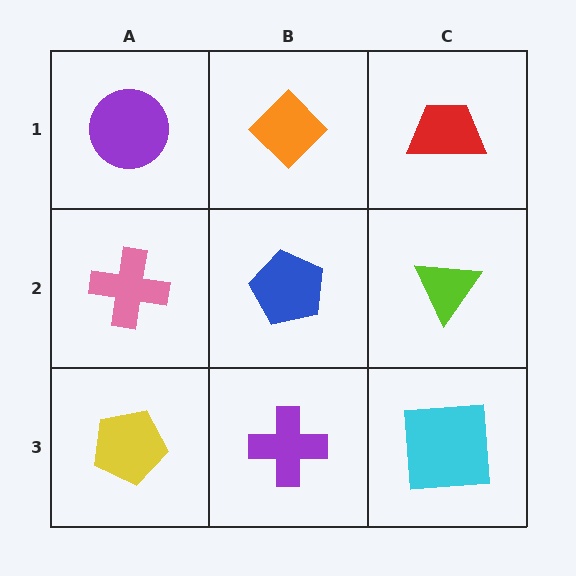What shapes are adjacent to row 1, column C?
A lime triangle (row 2, column C), an orange diamond (row 1, column B).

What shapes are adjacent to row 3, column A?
A pink cross (row 2, column A), a purple cross (row 3, column B).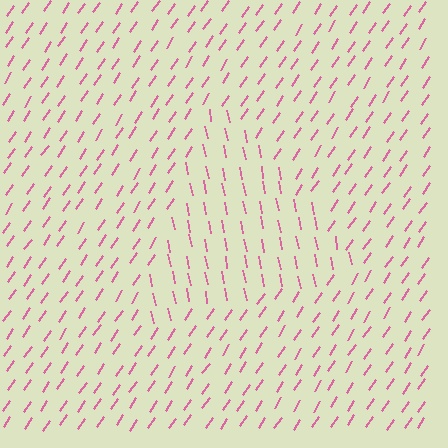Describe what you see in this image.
The image is filled with small pink line segments. A triangle region in the image has lines oriented differently from the surrounding lines, creating a visible texture boundary.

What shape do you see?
I see a triangle.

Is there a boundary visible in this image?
Yes, there is a texture boundary formed by a change in line orientation.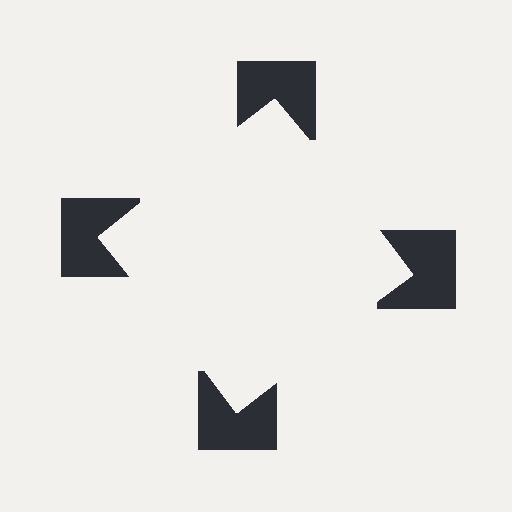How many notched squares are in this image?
There are 4 — one at each vertex of the illusory square.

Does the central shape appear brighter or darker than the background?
It typically appears slightly brighter than the background, even though no actual brightness change is drawn.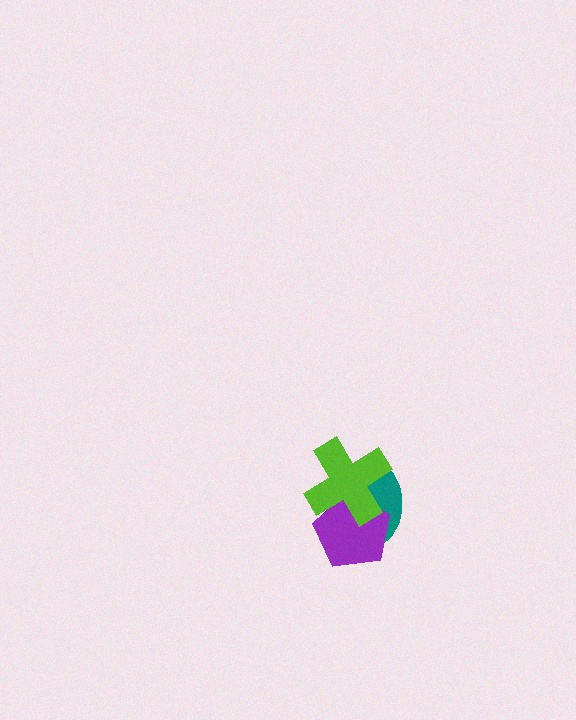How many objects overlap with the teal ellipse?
2 objects overlap with the teal ellipse.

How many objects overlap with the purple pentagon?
2 objects overlap with the purple pentagon.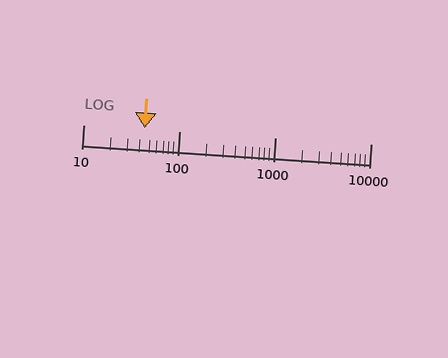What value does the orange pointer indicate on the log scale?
The pointer indicates approximately 44.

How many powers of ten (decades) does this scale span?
The scale spans 3 decades, from 10 to 10000.